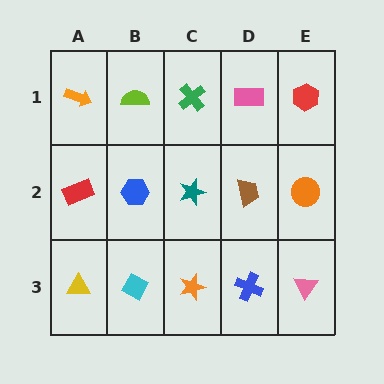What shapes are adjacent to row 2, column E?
A red hexagon (row 1, column E), a pink triangle (row 3, column E), a brown trapezoid (row 2, column D).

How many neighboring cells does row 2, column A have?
3.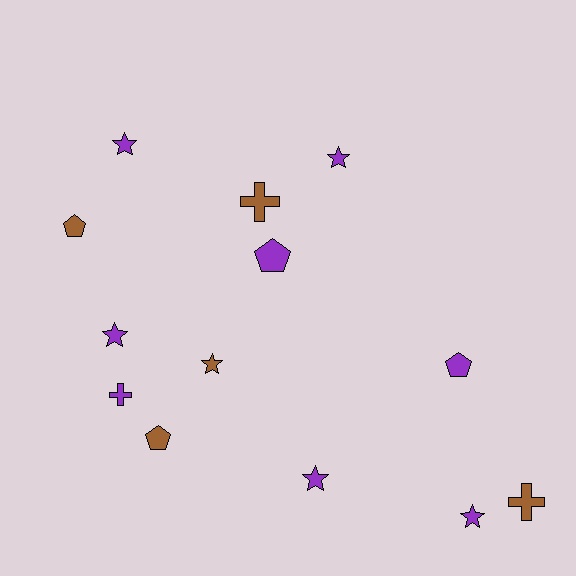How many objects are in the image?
There are 13 objects.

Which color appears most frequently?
Purple, with 8 objects.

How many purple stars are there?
There are 5 purple stars.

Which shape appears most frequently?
Star, with 6 objects.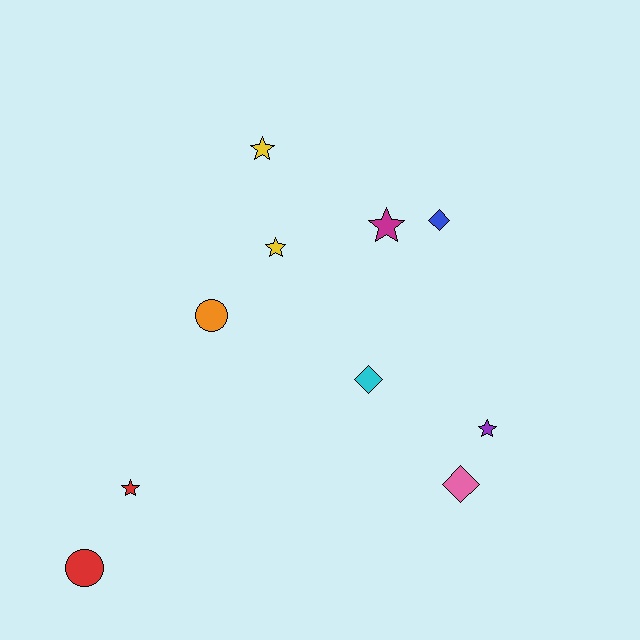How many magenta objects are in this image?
There is 1 magenta object.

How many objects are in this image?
There are 10 objects.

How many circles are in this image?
There are 2 circles.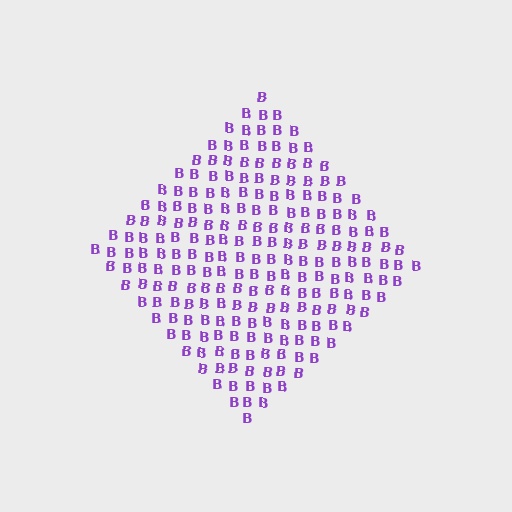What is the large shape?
The large shape is a diamond.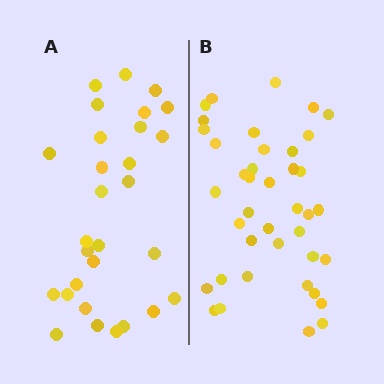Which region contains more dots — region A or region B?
Region B (the right region) has more dots.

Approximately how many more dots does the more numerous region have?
Region B has roughly 12 or so more dots than region A.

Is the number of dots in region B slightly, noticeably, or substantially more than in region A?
Region B has noticeably more, but not dramatically so. The ratio is roughly 1.4 to 1.